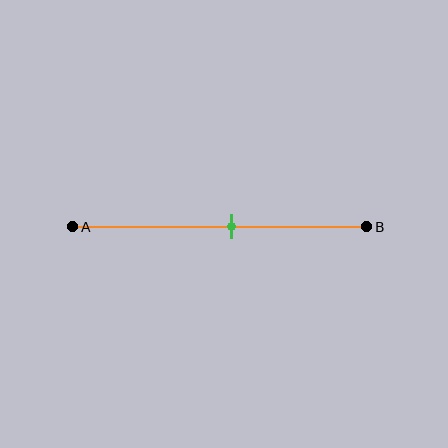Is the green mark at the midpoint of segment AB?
No, the mark is at about 55% from A, not at the 50% midpoint.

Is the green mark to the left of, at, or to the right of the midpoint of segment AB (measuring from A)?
The green mark is to the right of the midpoint of segment AB.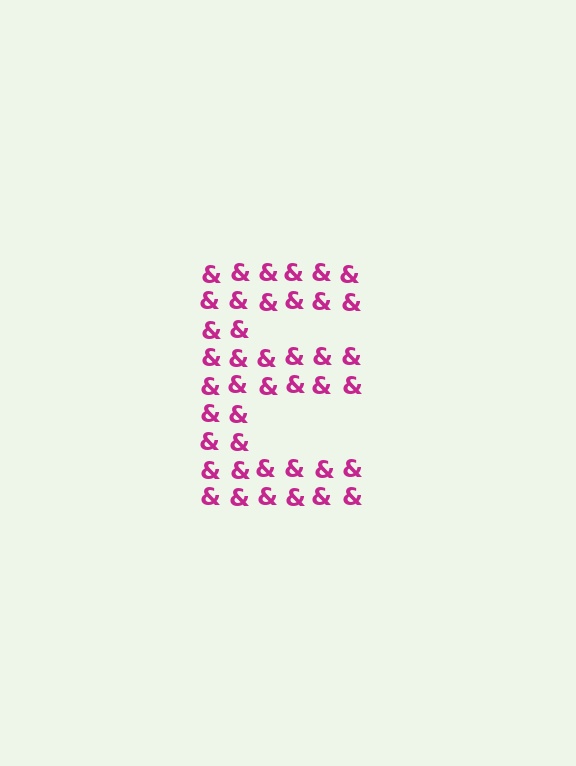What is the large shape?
The large shape is the letter E.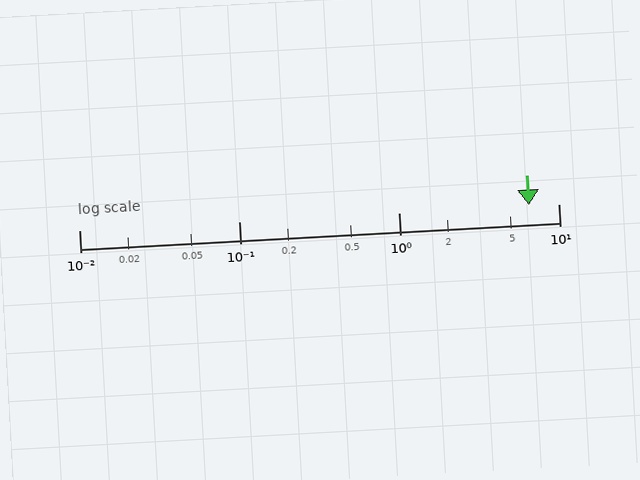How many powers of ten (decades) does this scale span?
The scale spans 3 decades, from 0.01 to 10.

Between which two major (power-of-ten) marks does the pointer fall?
The pointer is between 1 and 10.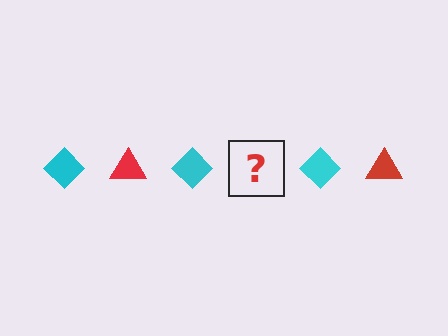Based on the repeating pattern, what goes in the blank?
The blank should be a red triangle.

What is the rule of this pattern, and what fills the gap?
The rule is that the pattern alternates between cyan diamond and red triangle. The gap should be filled with a red triangle.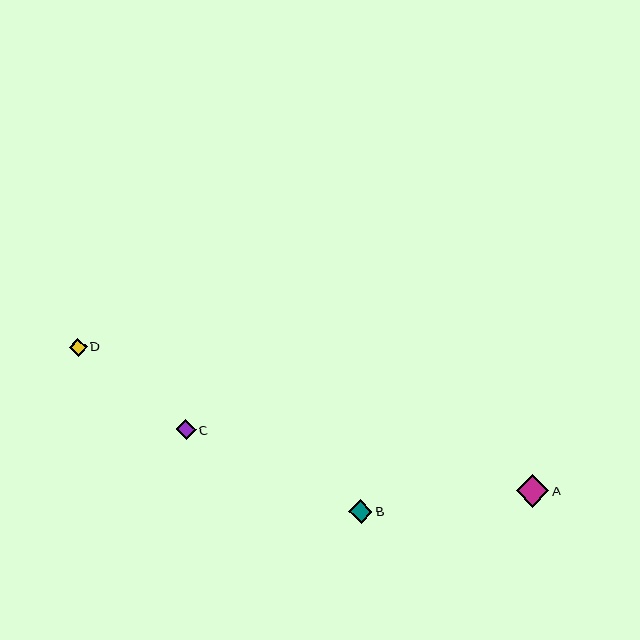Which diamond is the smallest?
Diamond D is the smallest with a size of approximately 18 pixels.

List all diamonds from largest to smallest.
From largest to smallest: A, B, C, D.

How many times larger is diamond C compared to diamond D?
Diamond C is approximately 1.1 times the size of diamond D.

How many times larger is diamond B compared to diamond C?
Diamond B is approximately 1.2 times the size of diamond C.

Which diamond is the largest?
Diamond A is the largest with a size of approximately 33 pixels.